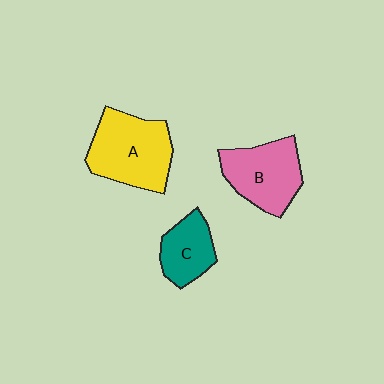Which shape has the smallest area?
Shape C (teal).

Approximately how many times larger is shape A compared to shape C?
Approximately 1.8 times.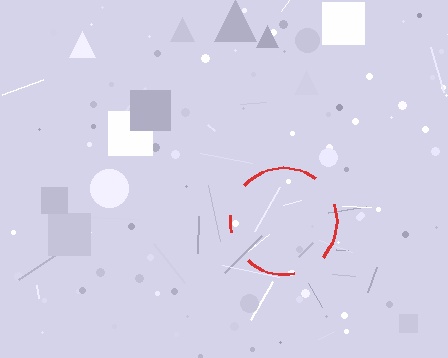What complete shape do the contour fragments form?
The contour fragments form a circle.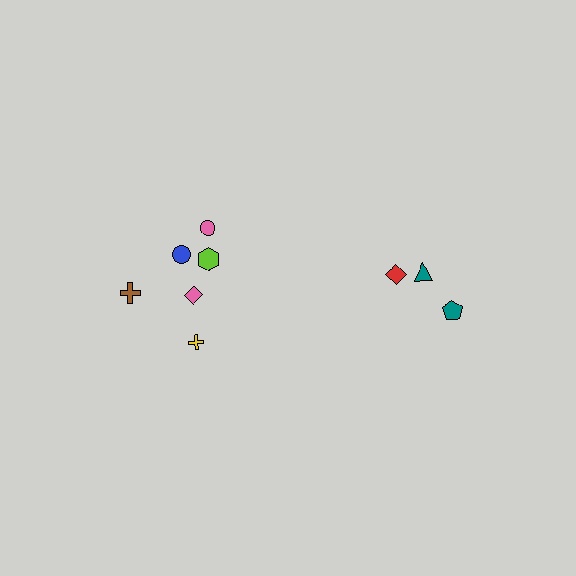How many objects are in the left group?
There are 6 objects.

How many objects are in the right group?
There are 3 objects.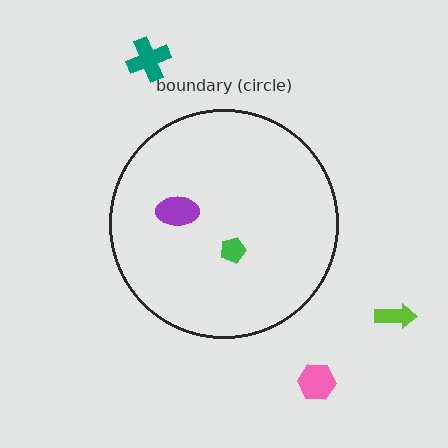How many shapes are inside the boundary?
2 inside, 3 outside.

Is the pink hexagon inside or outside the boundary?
Outside.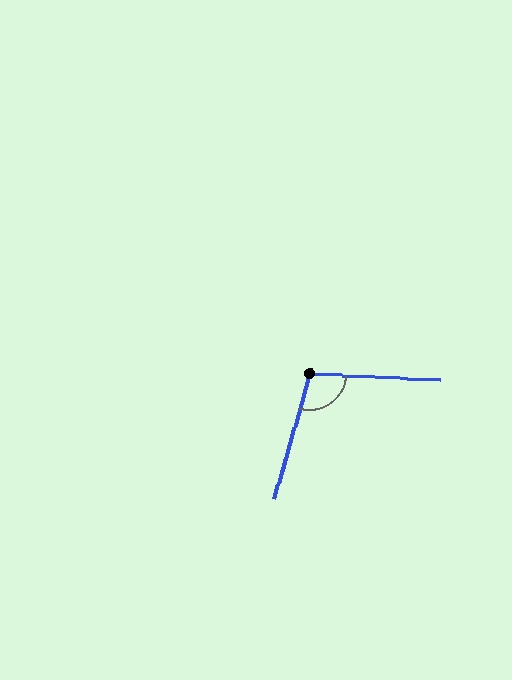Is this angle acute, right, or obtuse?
It is obtuse.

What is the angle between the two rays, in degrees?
Approximately 103 degrees.